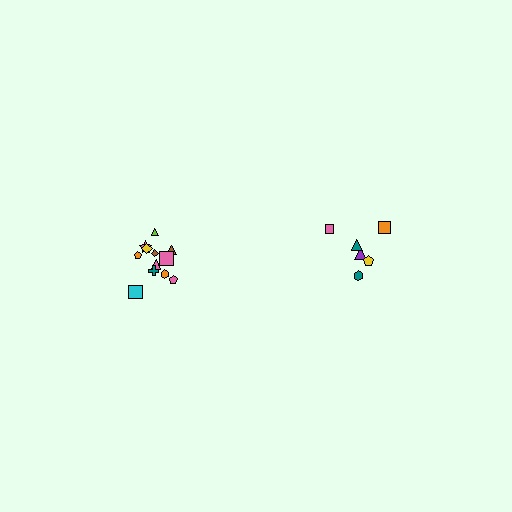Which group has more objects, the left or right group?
The left group.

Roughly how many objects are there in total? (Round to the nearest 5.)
Roughly 20 objects in total.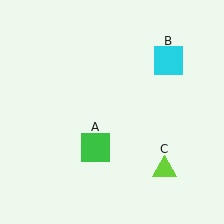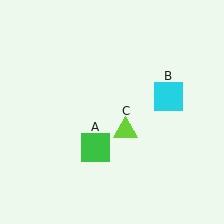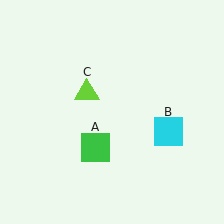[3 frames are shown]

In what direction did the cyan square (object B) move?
The cyan square (object B) moved down.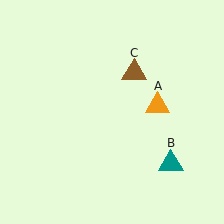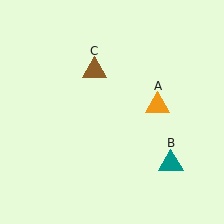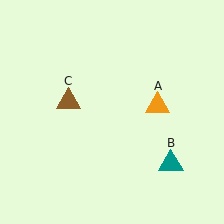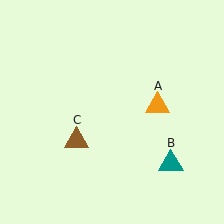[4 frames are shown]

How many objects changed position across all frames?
1 object changed position: brown triangle (object C).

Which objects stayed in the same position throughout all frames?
Orange triangle (object A) and teal triangle (object B) remained stationary.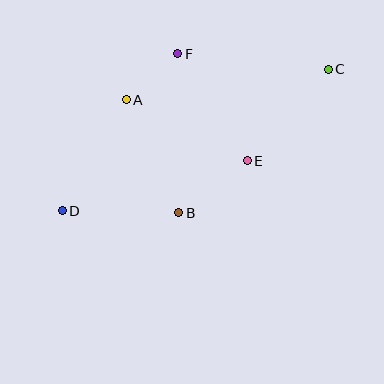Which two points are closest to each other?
Points A and F are closest to each other.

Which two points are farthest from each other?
Points C and D are farthest from each other.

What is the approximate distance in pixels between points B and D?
The distance between B and D is approximately 117 pixels.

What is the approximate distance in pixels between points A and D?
The distance between A and D is approximately 128 pixels.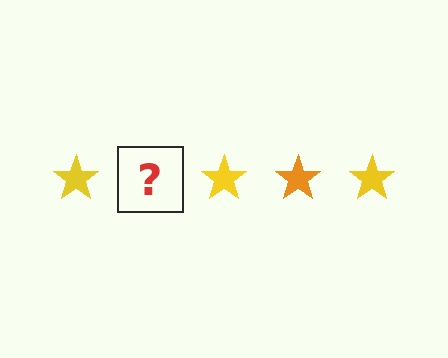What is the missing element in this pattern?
The missing element is an orange star.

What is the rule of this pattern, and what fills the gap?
The rule is that the pattern cycles through yellow, orange stars. The gap should be filled with an orange star.